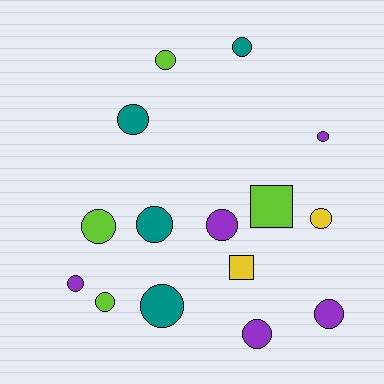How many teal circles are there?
There are 4 teal circles.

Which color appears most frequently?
Purple, with 5 objects.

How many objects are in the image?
There are 15 objects.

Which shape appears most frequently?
Circle, with 13 objects.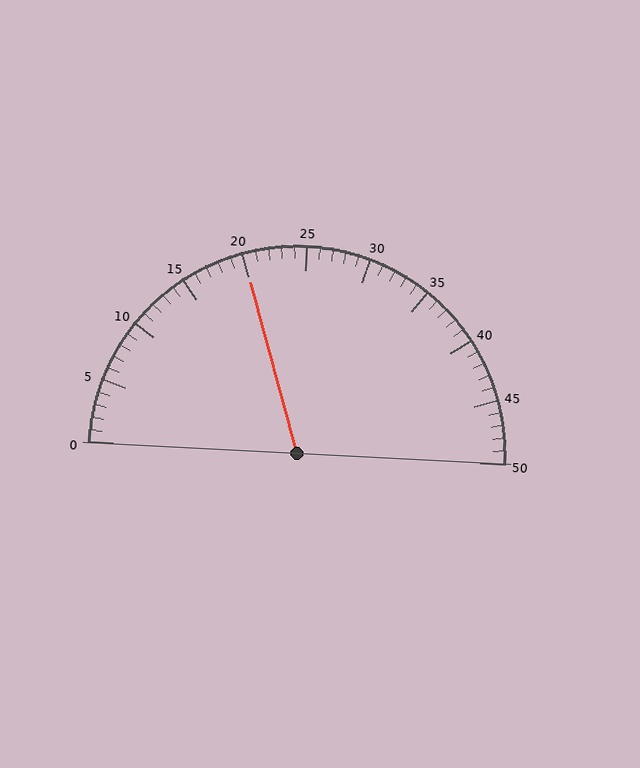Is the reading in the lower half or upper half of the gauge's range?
The reading is in the lower half of the range (0 to 50).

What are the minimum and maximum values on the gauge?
The gauge ranges from 0 to 50.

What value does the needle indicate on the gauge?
The needle indicates approximately 20.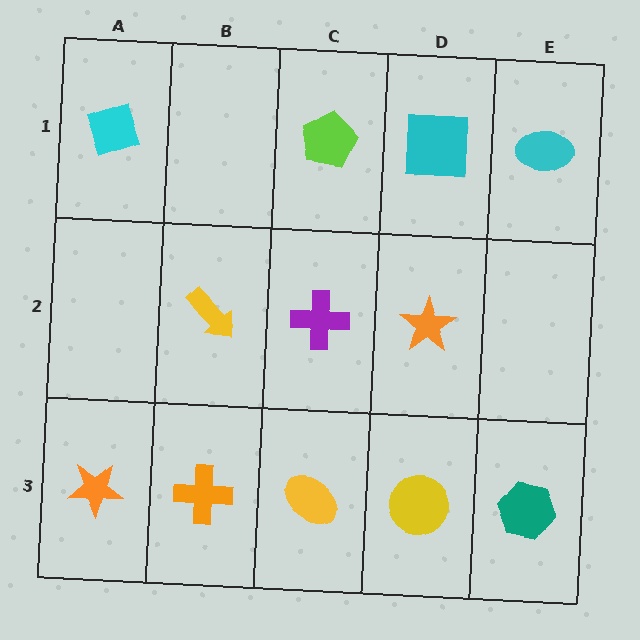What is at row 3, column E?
A teal hexagon.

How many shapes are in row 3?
5 shapes.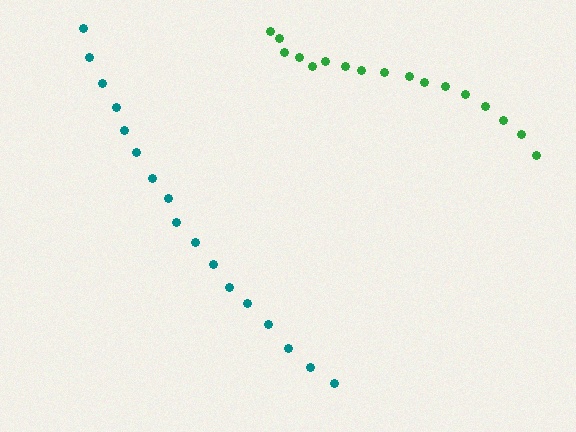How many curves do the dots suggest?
There are 2 distinct paths.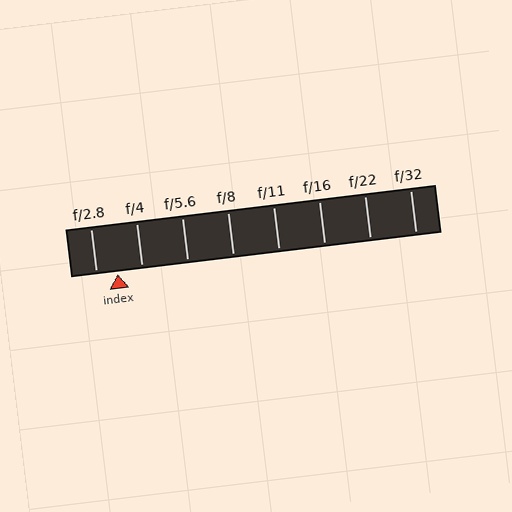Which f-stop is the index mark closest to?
The index mark is closest to f/2.8.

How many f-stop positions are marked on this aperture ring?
There are 8 f-stop positions marked.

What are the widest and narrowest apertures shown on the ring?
The widest aperture shown is f/2.8 and the narrowest is f/32.